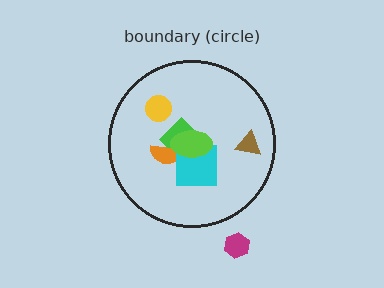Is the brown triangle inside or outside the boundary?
Inside.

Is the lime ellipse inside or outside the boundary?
Inside.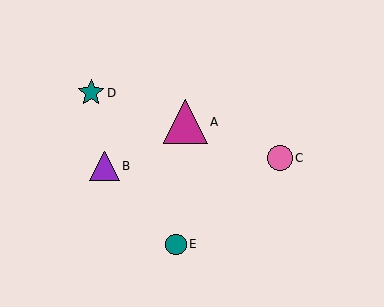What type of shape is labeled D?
Shape D is a teal star.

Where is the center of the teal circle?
The center of the teal circle is at (176, 244).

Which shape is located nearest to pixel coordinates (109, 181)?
The purple triangle (labeled B) at (105, 166) is nearest to that location.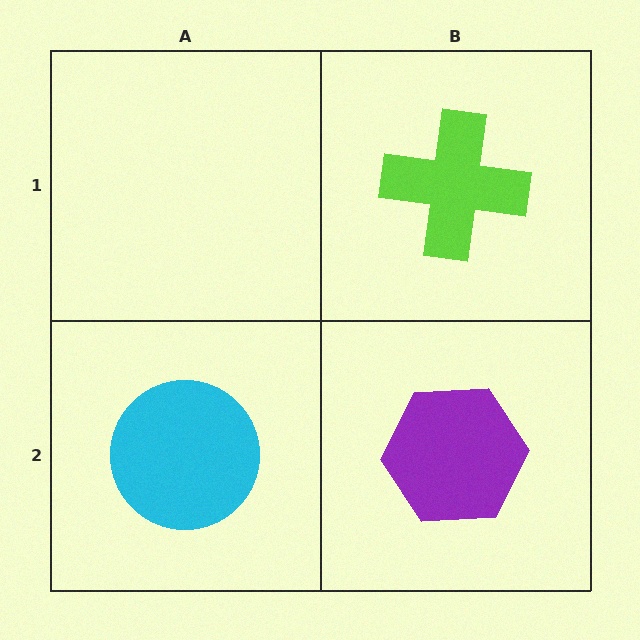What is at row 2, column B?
A purple hexagon.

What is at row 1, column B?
A lime cross.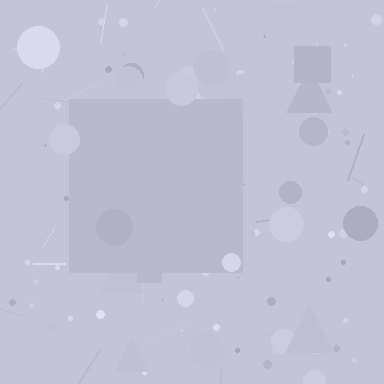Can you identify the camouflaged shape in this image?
The camouflaged shape is a square.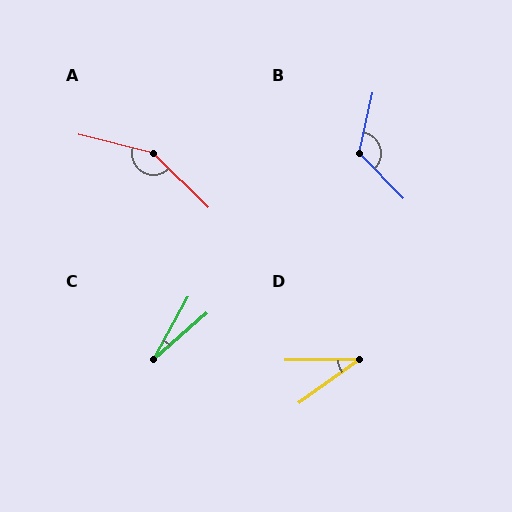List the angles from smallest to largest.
C (20°), D (36°), B (123°), A (150°).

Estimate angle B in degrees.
Approximately 123 degrees.